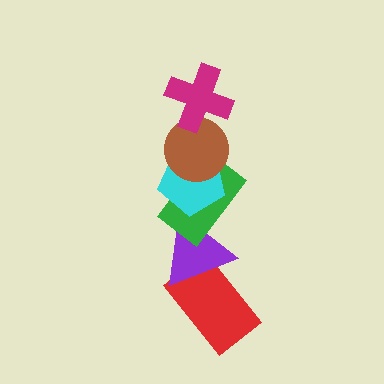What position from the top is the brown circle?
The brown circle is 2nd from the top.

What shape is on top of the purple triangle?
The green rectangle is on top of the purple triangle.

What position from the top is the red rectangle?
The red rectangle is 6th from the top.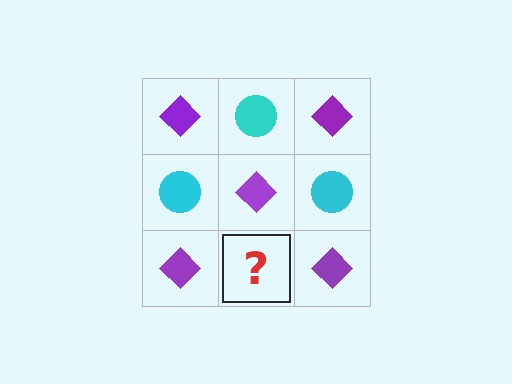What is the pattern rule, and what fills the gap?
The rule is that it alternates purple diamond and cyan circle in a checkerboard pattern. The gap should be filled with a cyan circle.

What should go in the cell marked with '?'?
The missing cell should contain a cyan circle.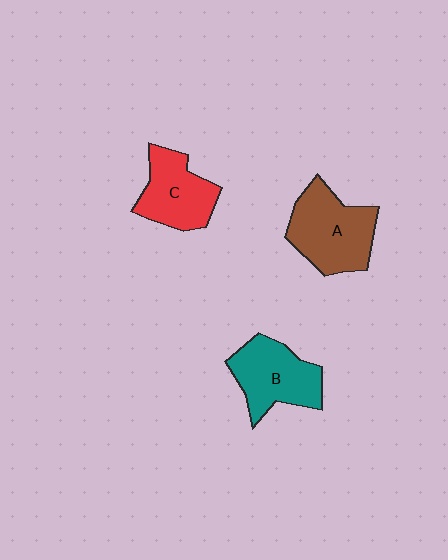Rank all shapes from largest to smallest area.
From largest to smallest: A (brown), B (teal), C (red).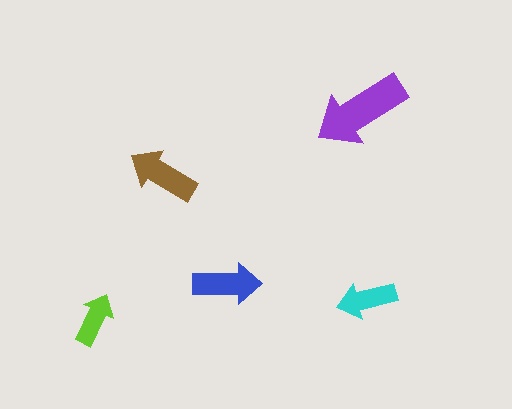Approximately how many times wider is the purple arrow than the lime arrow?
About 2 times wider.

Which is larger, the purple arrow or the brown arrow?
The purple one.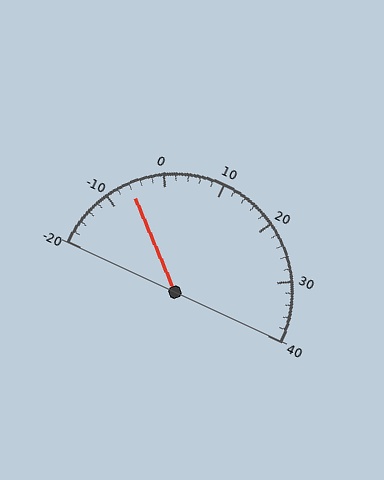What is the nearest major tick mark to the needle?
The nearest major tick mark is -10.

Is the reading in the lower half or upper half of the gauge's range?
The reading is in the lower half of the range (-20 to 40).